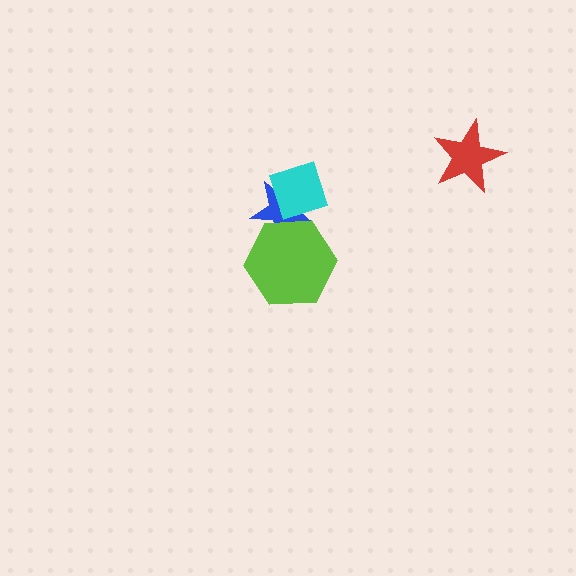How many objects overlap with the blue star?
2 objects overlap with the blue star.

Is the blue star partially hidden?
Yes, it is partially covered by another shape.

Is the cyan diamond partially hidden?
No, no other shape covers it.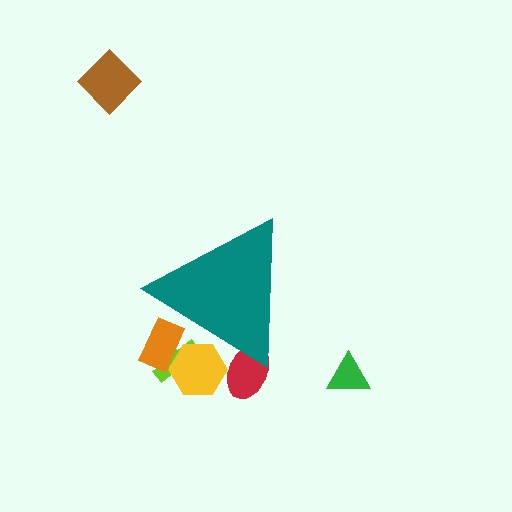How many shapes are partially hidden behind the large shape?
4 shapes are partially hidden.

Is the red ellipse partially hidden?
Yes, the red ellipse is partially hidden behind the teal triangle.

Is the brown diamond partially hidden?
No, the brown diamond is fully visible.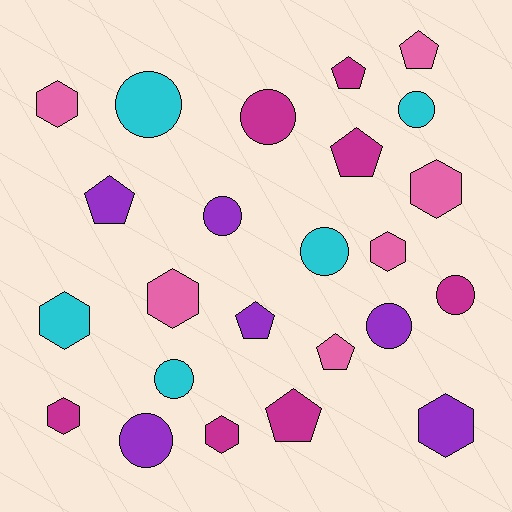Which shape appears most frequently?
Circle, with 9 objects.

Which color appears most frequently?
Magenta, with 7 objects.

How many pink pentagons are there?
There are 2 pink pentagons.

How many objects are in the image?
There are 24 objects.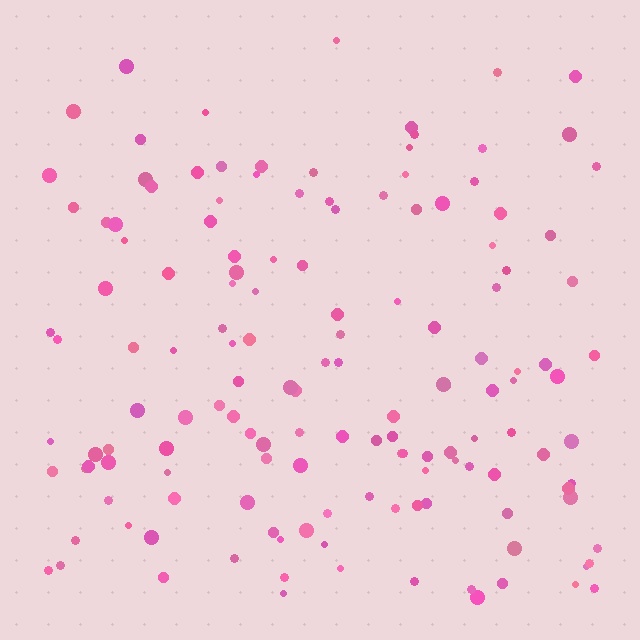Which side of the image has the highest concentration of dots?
The bottom.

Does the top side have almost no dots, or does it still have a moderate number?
Still a moderate number, just noticeably fewer than the bottom.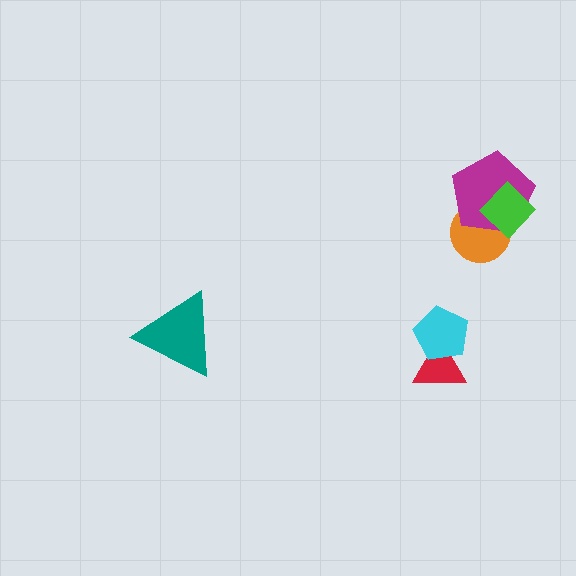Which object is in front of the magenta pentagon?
The green diamond is in front of the magenta pentagon.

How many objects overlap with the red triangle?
1 object overlaps with the red triangle.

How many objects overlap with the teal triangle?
0 objects overlap with the teal triangle.